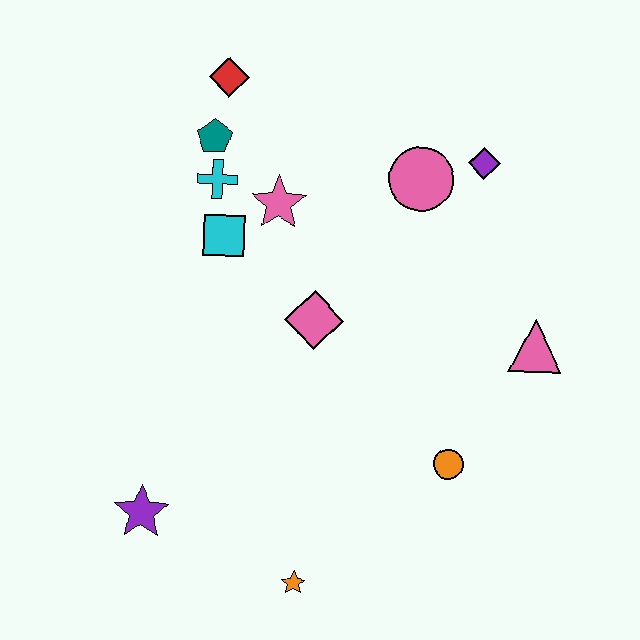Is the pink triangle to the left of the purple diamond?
No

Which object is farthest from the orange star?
The red diamond is farthest from the orange star.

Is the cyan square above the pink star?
No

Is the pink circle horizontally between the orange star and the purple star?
No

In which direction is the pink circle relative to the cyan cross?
The pink circle is to the right of the cyan cross.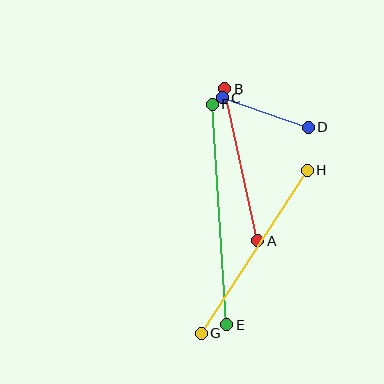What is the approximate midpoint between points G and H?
The midpoint is at approximately (254, 252) pixels.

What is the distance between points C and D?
The distance is approximately 91 pixels.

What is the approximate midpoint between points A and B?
The midpoint is at approximately (241, 165) pixels.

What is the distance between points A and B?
The distance is approximately 155 pixels.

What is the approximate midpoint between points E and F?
The midpoint is at approximately (219, 215) pixels.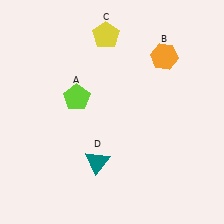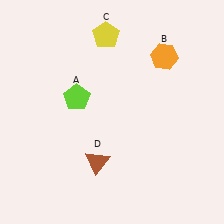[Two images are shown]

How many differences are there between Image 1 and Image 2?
There is 1 difference between the two images.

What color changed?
The triangle (D) changed from teal in Image 1 to brown in Image 2.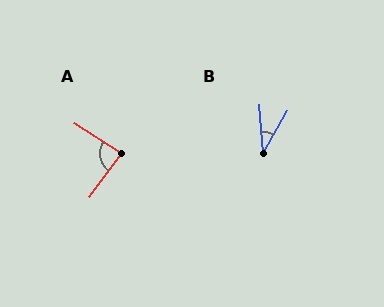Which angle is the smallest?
B, at approximately 34 degrees.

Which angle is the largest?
A, at approximately 86 degrees.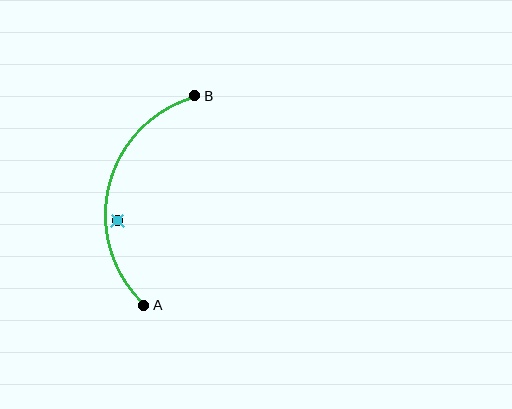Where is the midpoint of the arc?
The arc midpoint is the point on the curve farthest from the straight line joining A and B. It sits to the left of that line.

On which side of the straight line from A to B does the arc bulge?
The arc bulges to the left of the straight line connecting A and B.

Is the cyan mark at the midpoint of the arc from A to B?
No — the cyan mark does not lie on the arc at all. It sits slightly inside the curve.